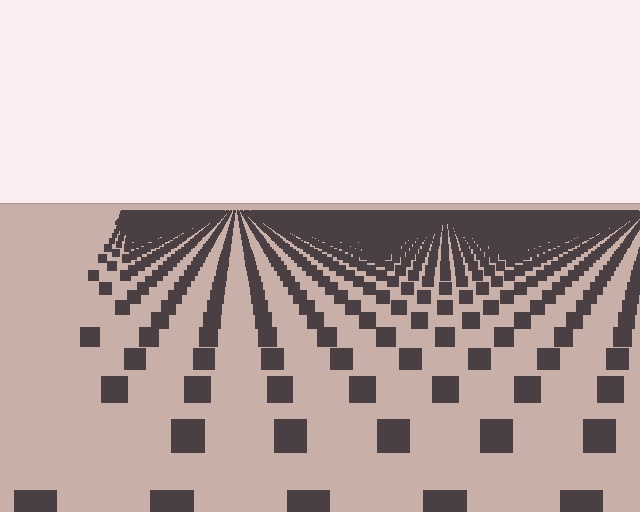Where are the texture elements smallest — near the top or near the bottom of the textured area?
Near the top.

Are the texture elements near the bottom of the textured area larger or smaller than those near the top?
Larger. Near the bottom, elements are closer to the viewer and appear at a bigger on-screen size.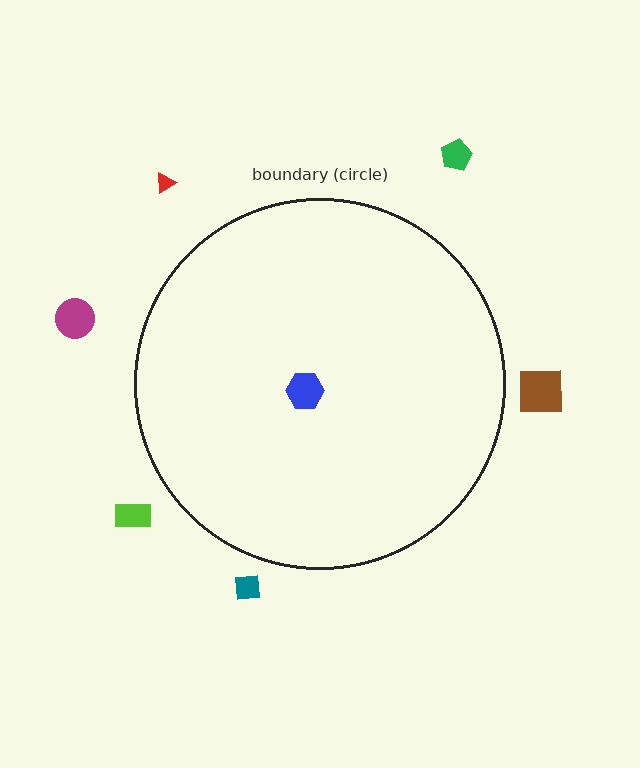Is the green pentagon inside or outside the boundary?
Outside.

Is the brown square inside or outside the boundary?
Outside.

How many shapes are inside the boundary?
1 inside, 6 outside.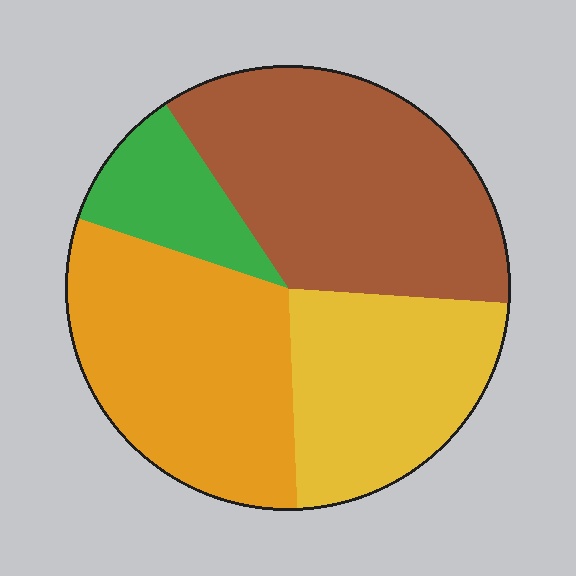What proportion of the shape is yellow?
Yellow covers around 25% of the shape.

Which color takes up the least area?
Green, at roughly 10%.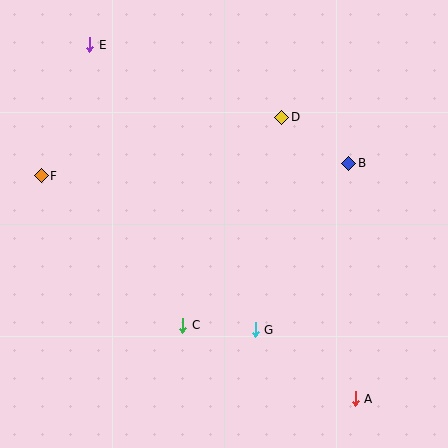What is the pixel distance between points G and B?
The distance between G and B is 191 pixels.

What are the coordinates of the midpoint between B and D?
The midpoint between B and D is at (315, 140).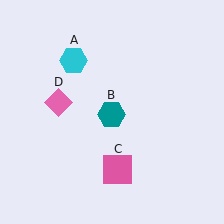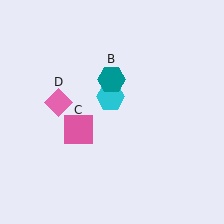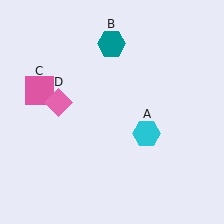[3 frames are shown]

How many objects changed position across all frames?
3 objects changed position: cyan hexagon (object A), teal hexagon (object B), pink square (object C).